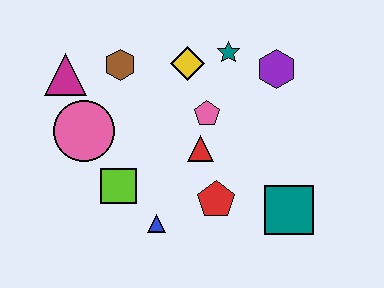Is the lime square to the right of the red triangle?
No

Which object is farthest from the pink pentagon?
The magenta triangle is farthest from the pink pentagon.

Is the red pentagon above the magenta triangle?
No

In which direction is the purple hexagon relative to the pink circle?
The purple hexagon is to the right of the pink circle.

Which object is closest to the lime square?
The blue triangle is closest to the lime square.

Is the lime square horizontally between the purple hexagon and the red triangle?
No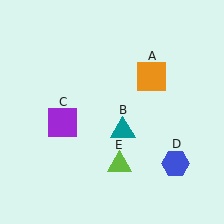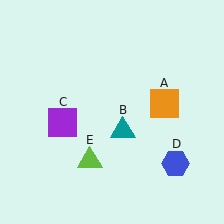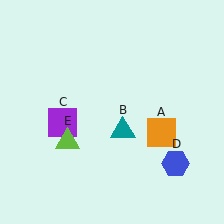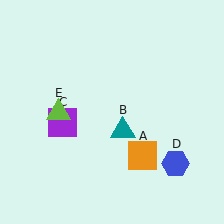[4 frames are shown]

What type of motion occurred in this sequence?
The orange square (object A), lime triangle (object E) rotated clockwise around the center of the scene.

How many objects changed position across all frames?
2 objects changed position: orange square (object A), lime triangle (object E).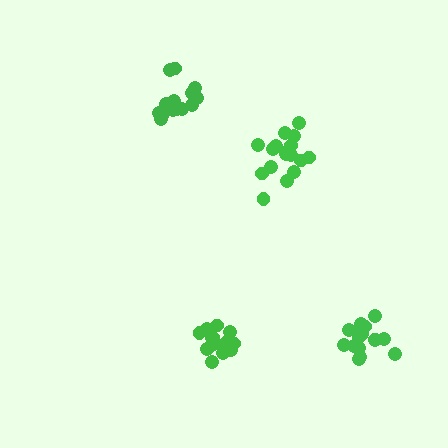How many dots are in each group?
Group 1: 16 dots, Group 2: 14 dots, Group 3: 17 dots, Group 4: 14 dots (61 total).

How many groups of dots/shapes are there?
There are 4 groups.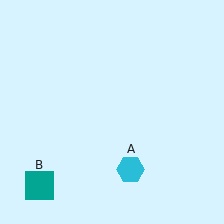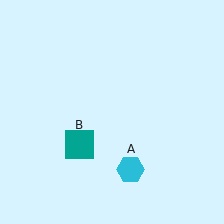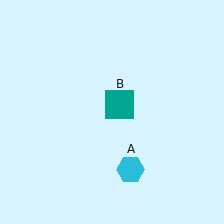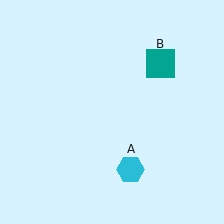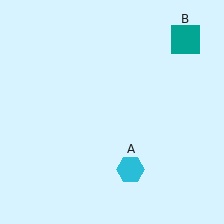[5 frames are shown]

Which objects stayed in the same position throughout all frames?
Cyan hexagon (object A) remained stationary.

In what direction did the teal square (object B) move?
The teal square (object B) moved up and to the right.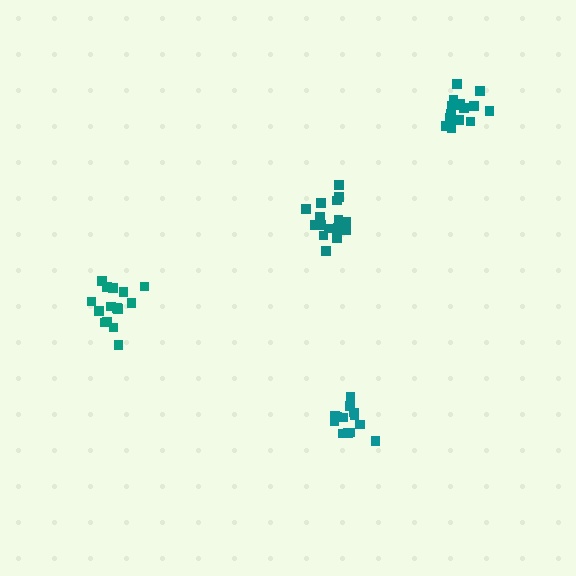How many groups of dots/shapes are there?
There are 4 groups.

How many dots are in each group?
Group 1: 18 dots, Group 2: 13 dots, Group 3: 17 dots, Group 4: 15 dots (63 total).